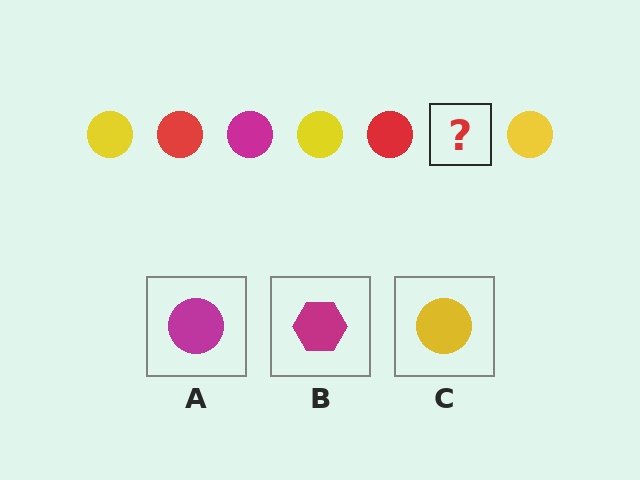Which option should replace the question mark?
Option A.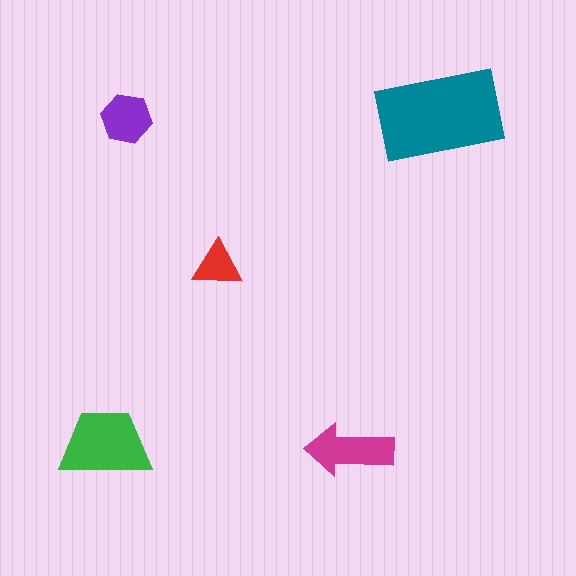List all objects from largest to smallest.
The teal rectangle, the green trapezoid, the magenta arrow, the purple hexagon, the red triangle.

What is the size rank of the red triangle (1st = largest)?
5th.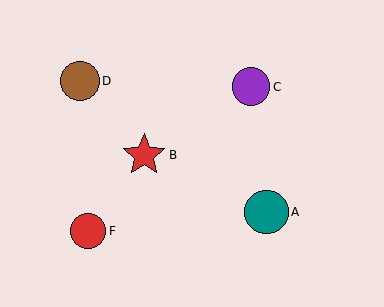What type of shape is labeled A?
Shape A is a teal circle.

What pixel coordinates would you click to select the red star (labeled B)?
Click at (144, 155) to select the red star B.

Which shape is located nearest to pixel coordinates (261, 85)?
The purple circle (labeled C) at (251, 87) is nearest to that location.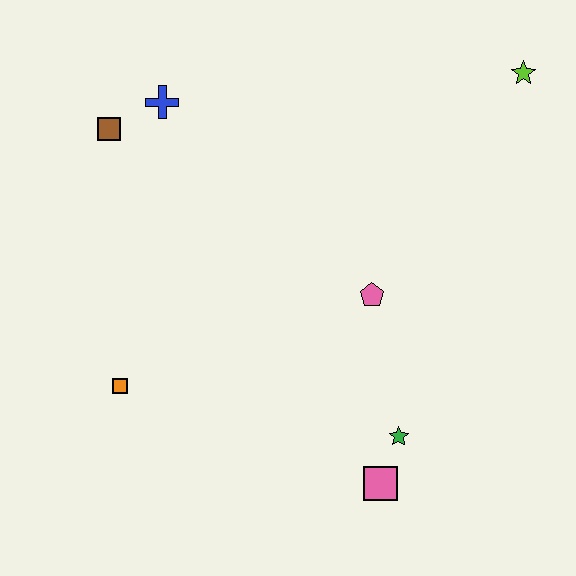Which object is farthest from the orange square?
The lime star is farthest from the orange square.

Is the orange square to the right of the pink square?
No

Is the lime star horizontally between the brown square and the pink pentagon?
No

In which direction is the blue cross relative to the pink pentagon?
The blue cross is to the left of the pink pentagon.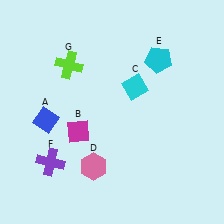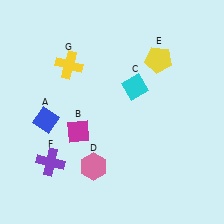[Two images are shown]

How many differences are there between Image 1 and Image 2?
There are 2 differences between the two images.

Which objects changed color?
E changed from cyan to yellow. G changed from lime to yellow.